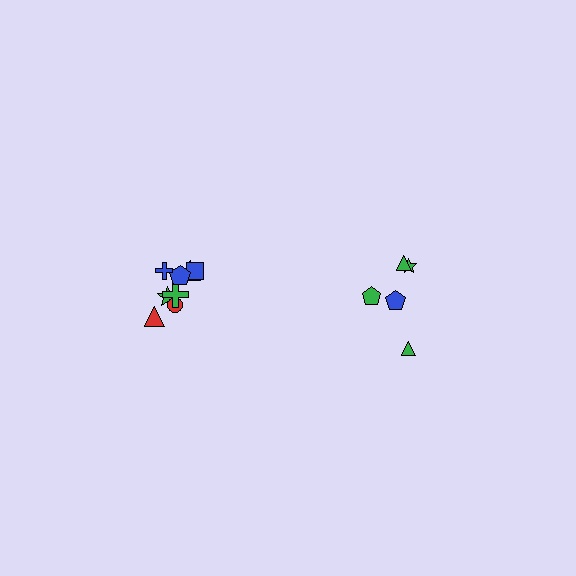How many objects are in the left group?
There are 8 objects.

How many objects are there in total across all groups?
There are 13 objects.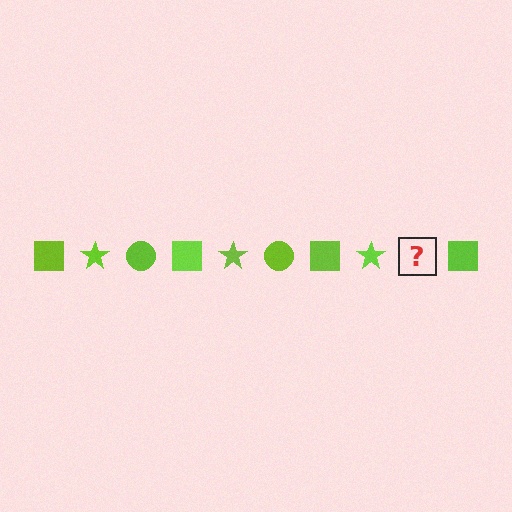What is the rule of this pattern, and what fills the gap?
The rule is that the pattern cycles through square, star, circle shapes in lime. The gap should be filled with a lime circle.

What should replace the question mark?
The question mark should be replaced with a lime circle.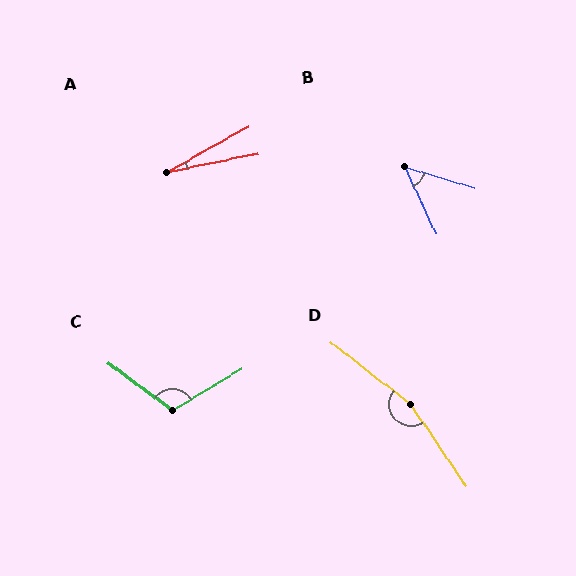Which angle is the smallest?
A, at approximately 17 degrees.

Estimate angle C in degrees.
Approximately 113 degrees.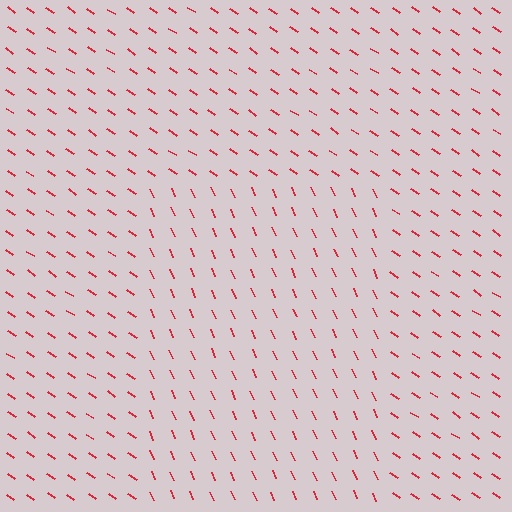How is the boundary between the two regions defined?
The boundary is defined purely by a change in line orientation (approximately 32 degrees difference). All lines are the same color and thickness.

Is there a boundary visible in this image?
Yes, there is a texture boundary formed by a change in line orientation.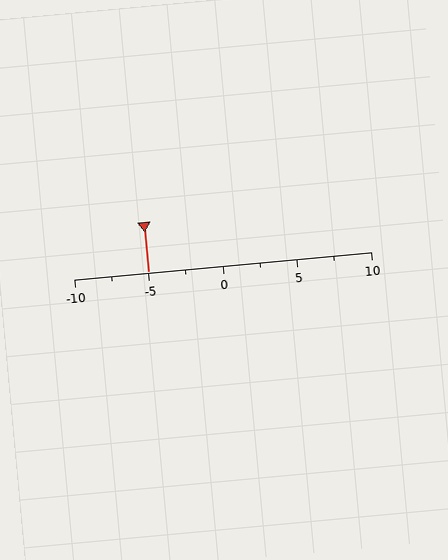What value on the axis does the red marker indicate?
The marker indicates approximately -5.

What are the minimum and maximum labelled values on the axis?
The axis runs from -10 to 10.